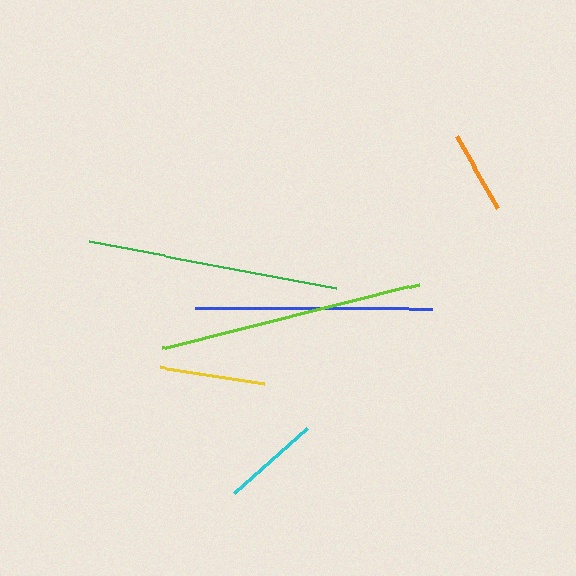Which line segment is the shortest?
The orange line is the shortest at approximately 83 pixels.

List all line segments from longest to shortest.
From longest to shortest: lime, green, blue, yellow, cyan, orange.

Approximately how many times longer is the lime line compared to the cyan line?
The lime line is approximately 2.7 times the length of the cyan line.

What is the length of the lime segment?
The lime segment is approximately 265 pixels long.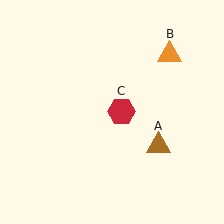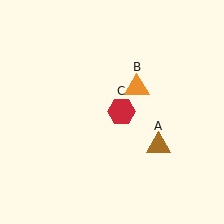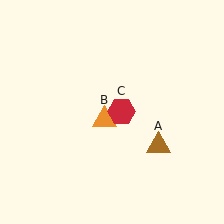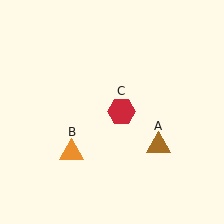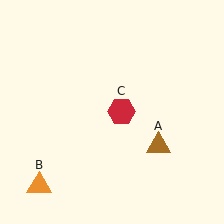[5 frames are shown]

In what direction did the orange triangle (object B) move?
The orange triangle (object B) moved down and to the left.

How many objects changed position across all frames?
1 object changed position: orange triangle (object B).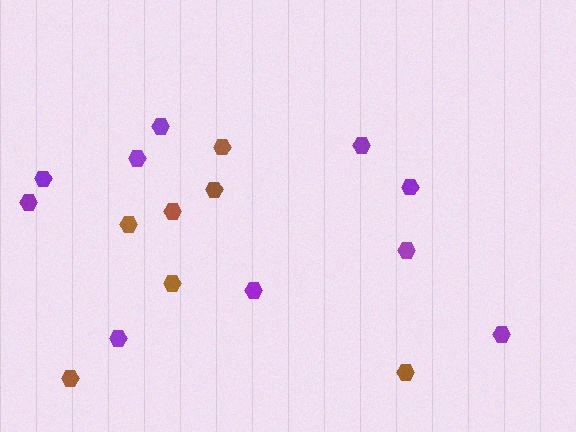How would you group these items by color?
There are 2 groups: one group of brown hexagons (7) and one group of purple hexagons (10).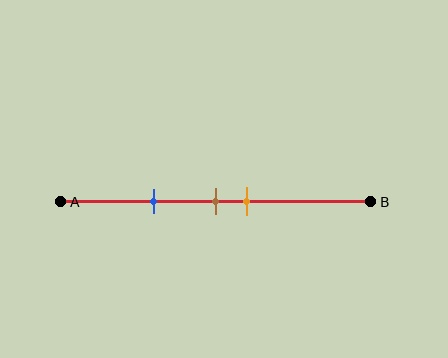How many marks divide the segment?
There are 3 marks dividing the segment.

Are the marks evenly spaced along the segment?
No, the marks are not evenly spaced.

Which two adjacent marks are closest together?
The brown and orange marks are the closest adjacent pair.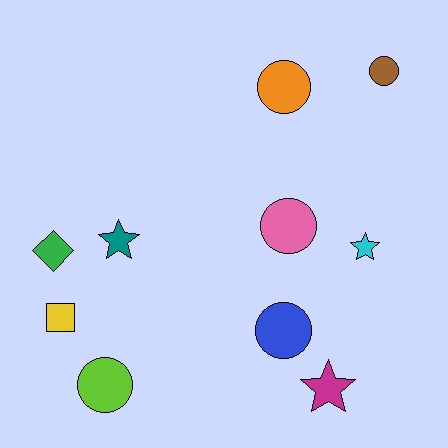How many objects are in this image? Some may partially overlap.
There are 10 objects.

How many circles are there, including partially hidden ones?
There are 5 circles.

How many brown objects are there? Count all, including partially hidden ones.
There is 1 brown object.